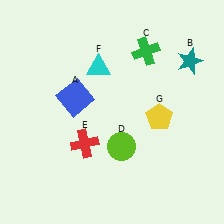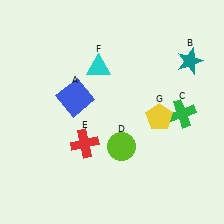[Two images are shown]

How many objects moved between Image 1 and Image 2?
1 object moved between the two images.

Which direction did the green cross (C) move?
The green cross (C) moved down.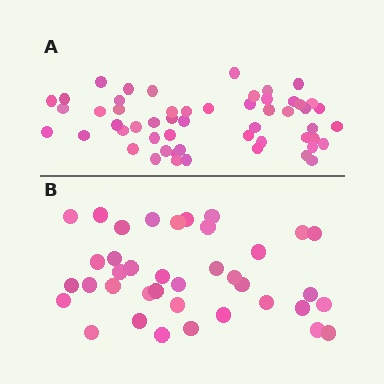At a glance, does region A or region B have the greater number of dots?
Region A (the top region) has more dots.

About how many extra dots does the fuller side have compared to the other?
Region A has approximately 15 more dots than region B.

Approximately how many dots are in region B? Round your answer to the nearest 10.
About 40 dots. (The exact count is 38, which rounds to 40.)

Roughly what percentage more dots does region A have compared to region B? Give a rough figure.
About 40% more.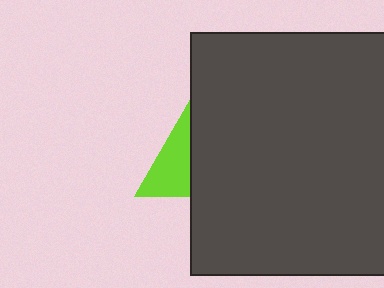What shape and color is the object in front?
The object in front is a dark gray square.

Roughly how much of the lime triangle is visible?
A small part of it is visible (roughly 33%).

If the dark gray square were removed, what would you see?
You would see the complete lime triangle.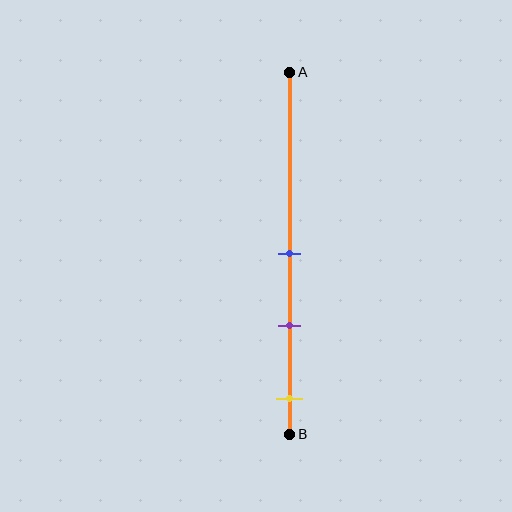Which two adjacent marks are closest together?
The blue and purple marks are the closest adjacent pair.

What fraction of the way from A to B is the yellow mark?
The yellow mark is approximately 90% (0.9) of the way from A to B.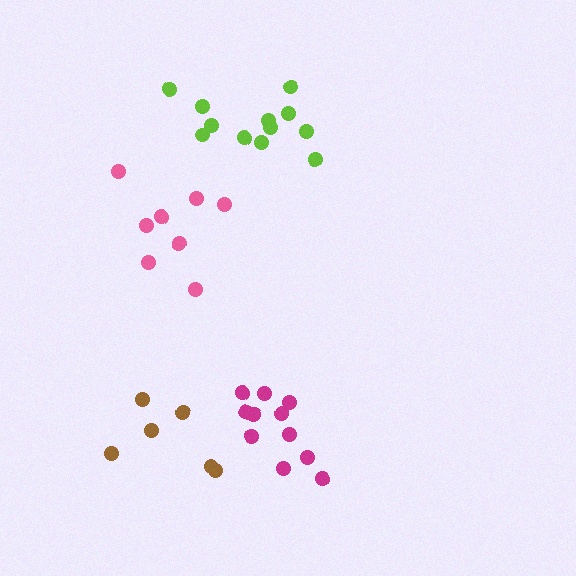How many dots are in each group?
Group 1: 8 dots, Group 2: 6 dots, Group 3: 11 dots, Group 4: 12 dots (37 total).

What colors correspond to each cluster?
The clusters are colored: pink, brown, magenta, lime.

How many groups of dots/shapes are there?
There are 4 groups.